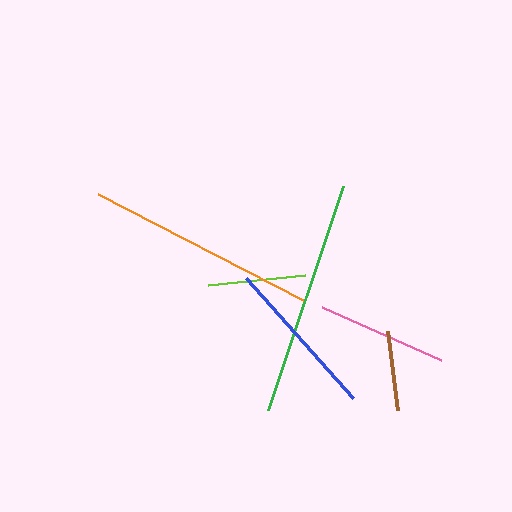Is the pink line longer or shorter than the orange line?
The orange line is longer than the pink line.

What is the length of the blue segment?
The blue segment is approximately 160 pixels long.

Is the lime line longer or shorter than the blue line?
The blue line is longer than the lime line.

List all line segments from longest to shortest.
From longest to shortest: green, orange, blue, pink, lime, brown.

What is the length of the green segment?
The green segment is approximately 236 pixels long.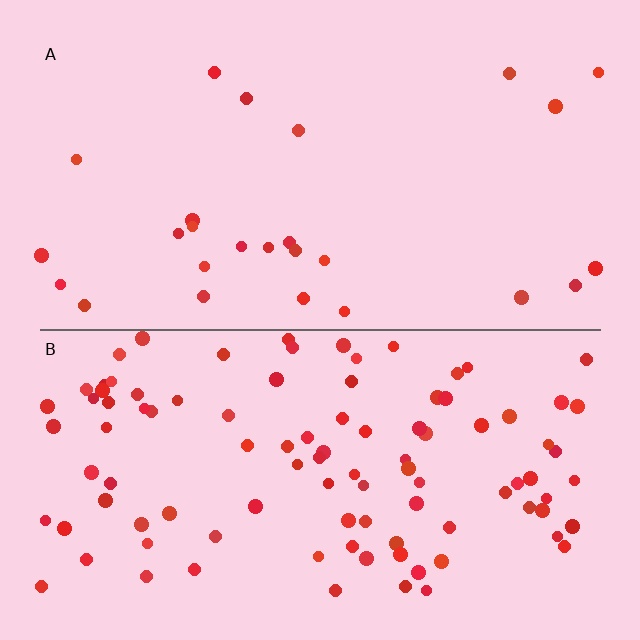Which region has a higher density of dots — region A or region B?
B (the bottom).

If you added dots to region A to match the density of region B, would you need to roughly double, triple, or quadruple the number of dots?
Approximately quadruple.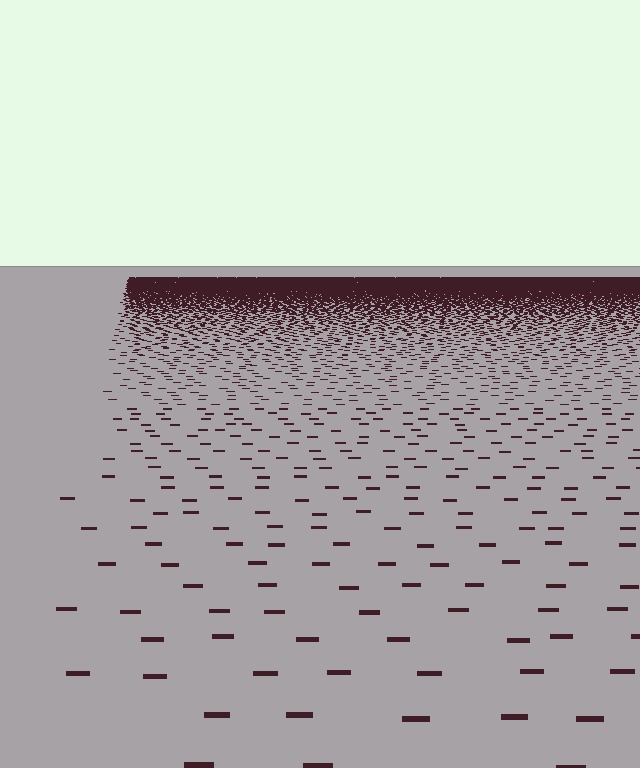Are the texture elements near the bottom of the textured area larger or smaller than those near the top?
Larger. Near the bottom, elements are closer to the viewer and appear at a bigger on-screen size.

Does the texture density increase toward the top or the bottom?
Density increases toward the top.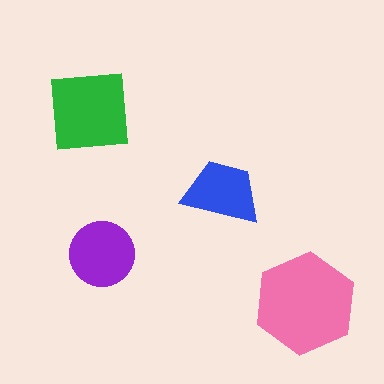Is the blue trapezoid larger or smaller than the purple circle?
Smaller.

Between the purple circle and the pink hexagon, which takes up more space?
The pink hexagon.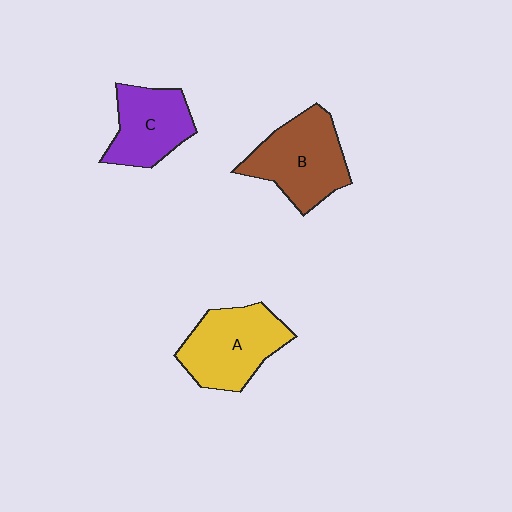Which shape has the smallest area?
Shape C (purple).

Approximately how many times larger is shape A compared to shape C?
Approximately 1.2 times.